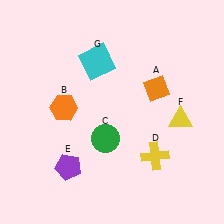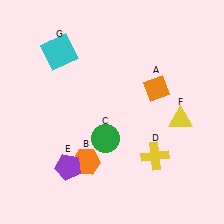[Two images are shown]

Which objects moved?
The objects that moved are: the orange hexagon (B), the cyan square (G).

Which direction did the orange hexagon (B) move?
The orange hexagon (B) moved down.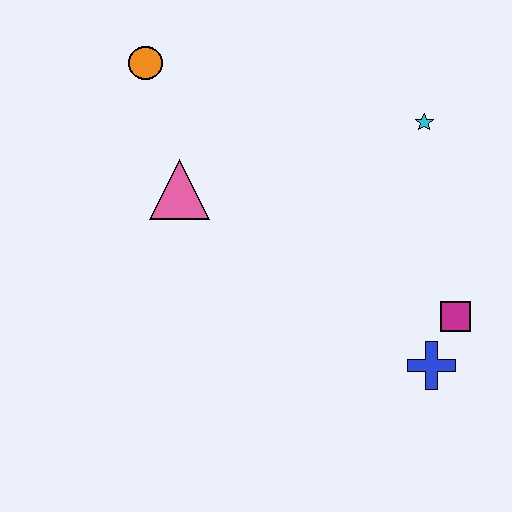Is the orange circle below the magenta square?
No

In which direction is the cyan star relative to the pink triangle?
The cyan star is to the right of the pink triangle.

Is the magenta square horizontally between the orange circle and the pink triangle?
No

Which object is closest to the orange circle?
The pink triangle is closest to the orange circle.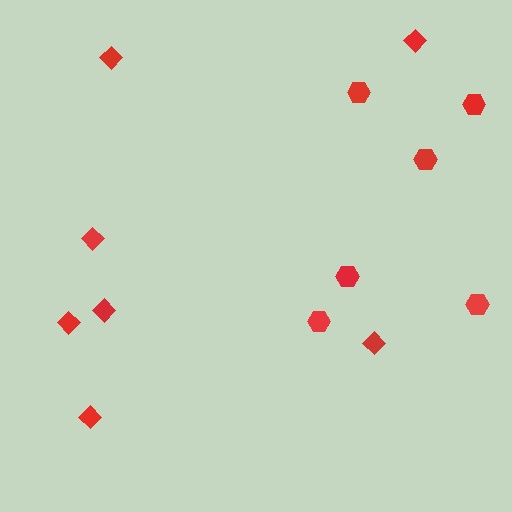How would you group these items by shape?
There are 2 groups: one group of hexagons (6) and one group of diamonds (7).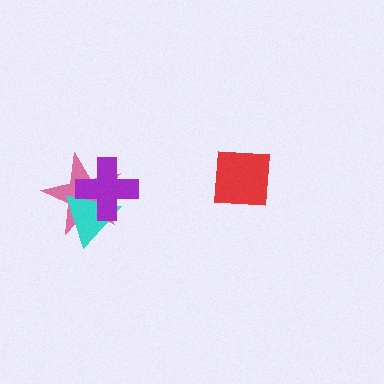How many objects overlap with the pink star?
2 objects overlap with the pink star.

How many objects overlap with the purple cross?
2 objects overlap with the purple cross.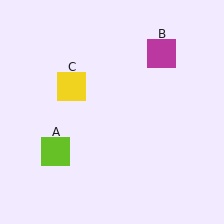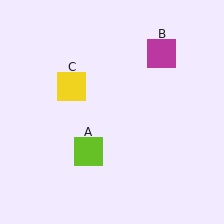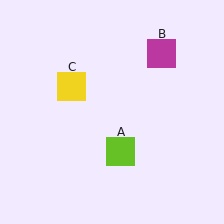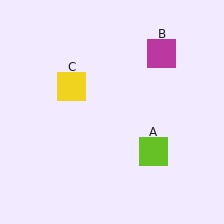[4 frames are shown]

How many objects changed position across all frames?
1 object changed position: lime square (object A).